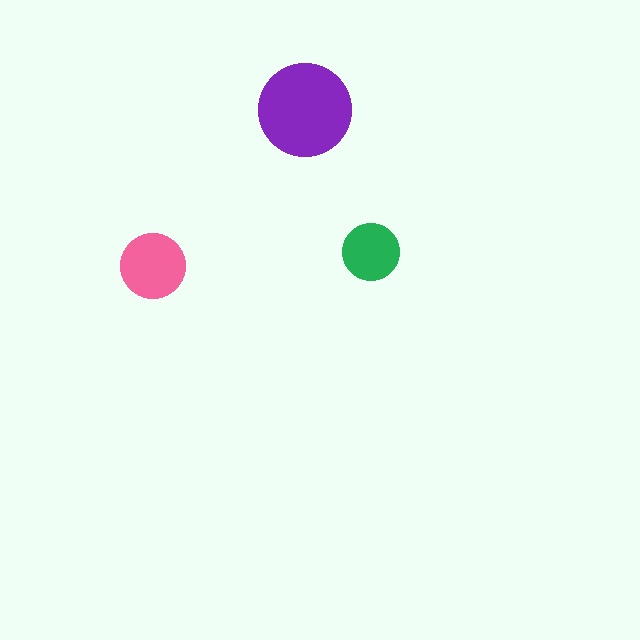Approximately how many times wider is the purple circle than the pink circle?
About 1.5 times wider.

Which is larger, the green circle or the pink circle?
The pink one.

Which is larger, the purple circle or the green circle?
The purple one.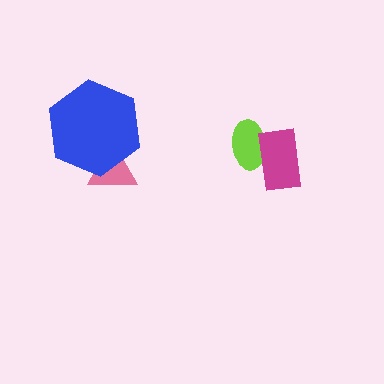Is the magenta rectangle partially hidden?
No, no other shape covers it.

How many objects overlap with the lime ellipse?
1 object overlaps with the lime ellipse.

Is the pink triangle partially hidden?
Yes, it is partially covered by another shape.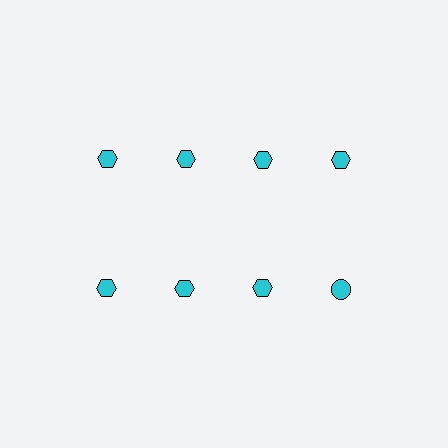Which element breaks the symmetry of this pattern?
The cyan circle in the second row, second from right column breaks the symmetry. All other shapes are cyan hexagons.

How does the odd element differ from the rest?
It has a different shape: circle instead of hexagon.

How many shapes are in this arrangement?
There are 8 shapes arranged in a grid pattern.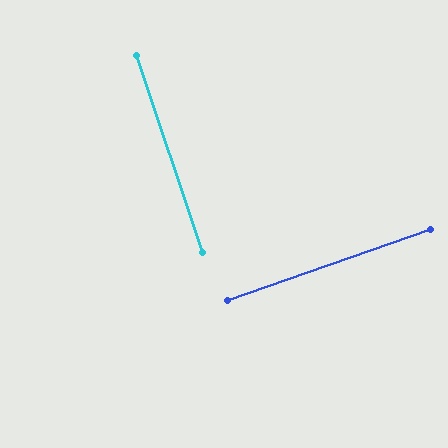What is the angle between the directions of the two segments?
Approximately 89 degrees.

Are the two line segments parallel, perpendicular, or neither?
Perpendicular — they meet at approximately 89°.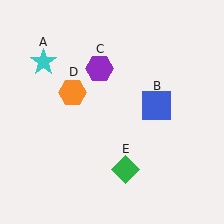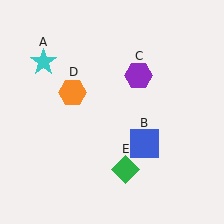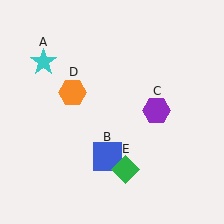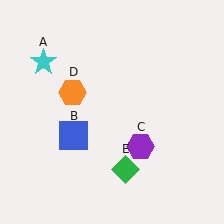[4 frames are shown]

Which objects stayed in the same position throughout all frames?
Cyan star (object A) and orange hexagon (object D) and green diamond (object E) remained stationary.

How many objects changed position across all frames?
2 objects changed position: blue square (object B), purple hexagon (object C).